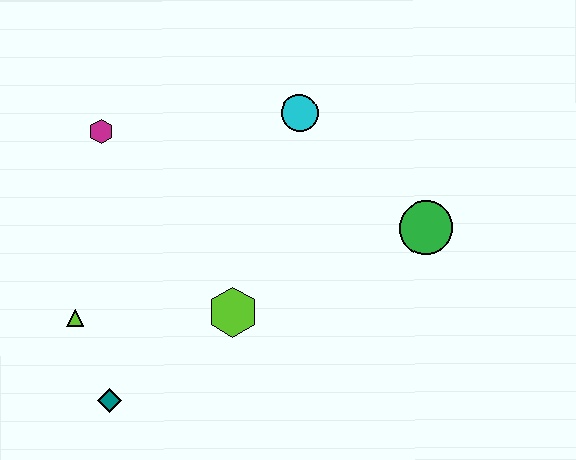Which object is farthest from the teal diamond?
The green circle is farthest from the teal diamond.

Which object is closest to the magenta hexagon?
The lime triangle is closest to the magenta hexagon.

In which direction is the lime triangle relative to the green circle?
The lime triangle is to the left of the green circle.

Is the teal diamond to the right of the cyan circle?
No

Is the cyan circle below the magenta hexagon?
No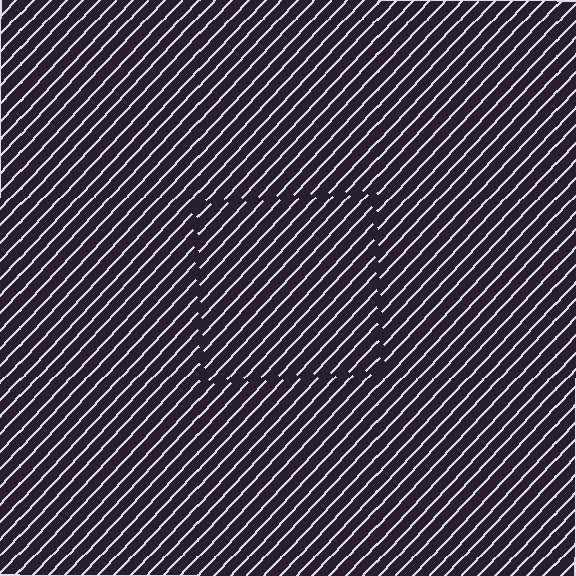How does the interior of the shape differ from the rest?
The interior of the shape contains the same grating, shifted by half a period — the contour is defined by the phase discontinuity where line-ends from the inner and outer gratings abut.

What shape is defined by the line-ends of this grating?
An illusory square. The interior of the shape contains the same grating, shifted by half a period — the contour is defined by the phase discontinuity where line-ends from the inner and outer gratings abut.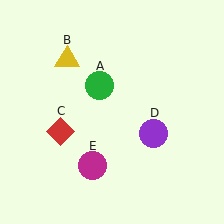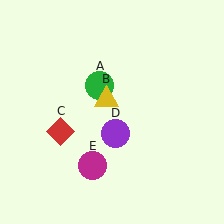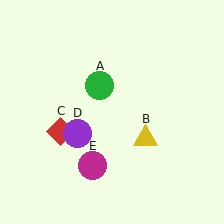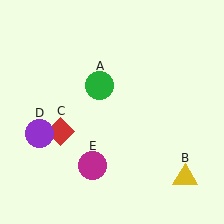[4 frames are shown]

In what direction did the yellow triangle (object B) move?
The yellow triangle (object B) moved down and to the right.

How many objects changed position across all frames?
2 objects changed position: yellow triangle (object B), purple circle (object D).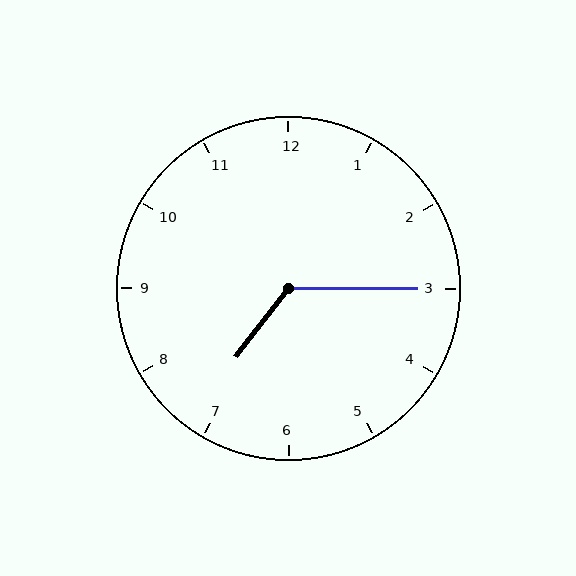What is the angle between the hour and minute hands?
Approximately 128 degrees.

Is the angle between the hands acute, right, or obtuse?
It is obtuse.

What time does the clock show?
7:15.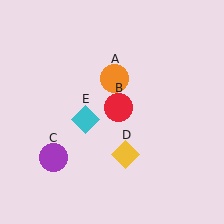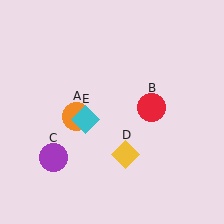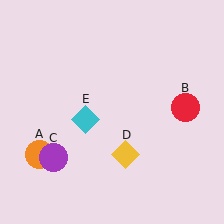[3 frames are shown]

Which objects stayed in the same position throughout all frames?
Purple circle (object C) and yellow diamond (object D) and cyan diamond (object E) remained stationary.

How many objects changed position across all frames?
2 objects changed position: orange circle (object A), red circle (object B).